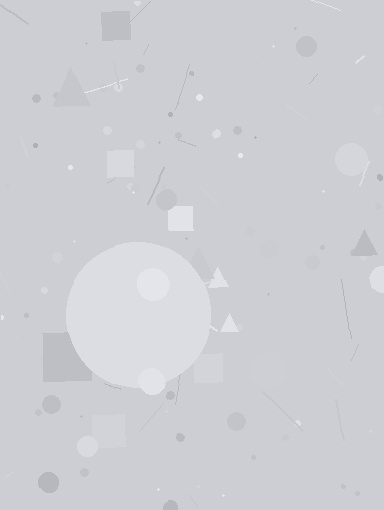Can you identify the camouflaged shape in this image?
The camouflaged shape is a circle.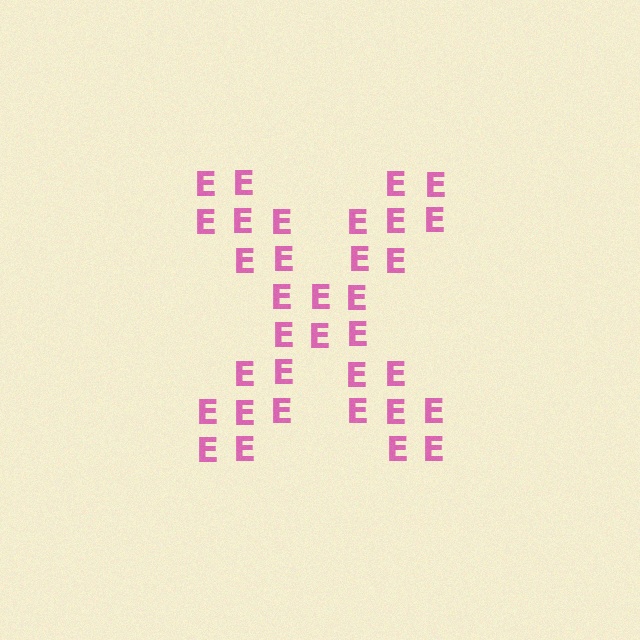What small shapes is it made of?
It is made of small letter E's.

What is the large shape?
The large shape is the letter X.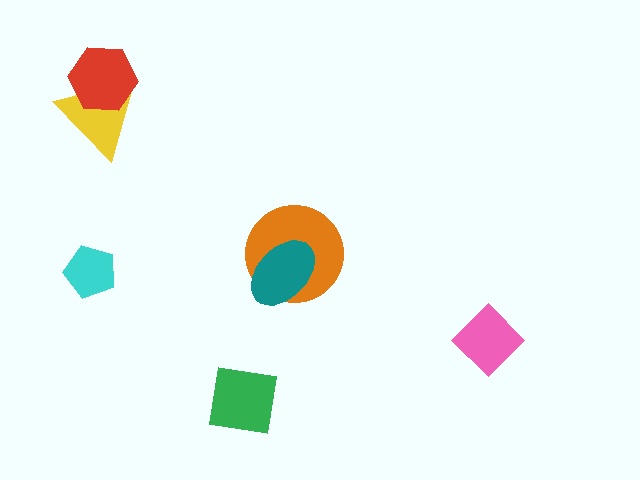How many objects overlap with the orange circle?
1 object overlaps with the orange circle.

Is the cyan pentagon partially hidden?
No, no other shape covers it.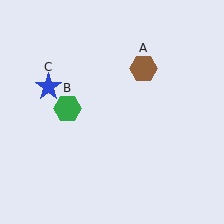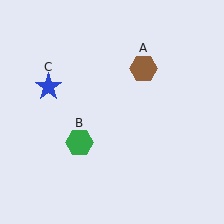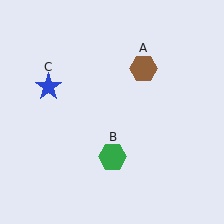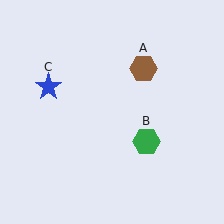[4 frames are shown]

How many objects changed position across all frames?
1 object changed position: green hexagon (object B).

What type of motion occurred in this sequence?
The green hexagon (object B) rotated counterclockwise around the center of the scene.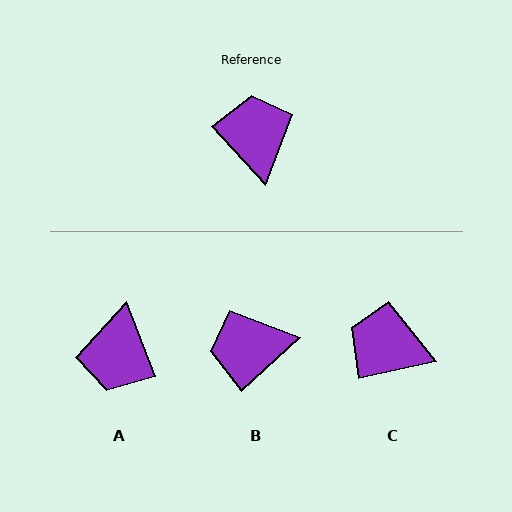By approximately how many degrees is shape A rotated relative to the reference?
Approximately 159 degrees counter-clockwise.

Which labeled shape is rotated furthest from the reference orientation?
A, about 159 degrees away.